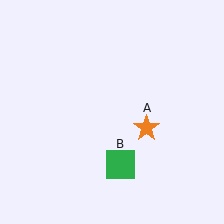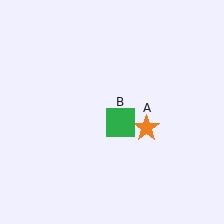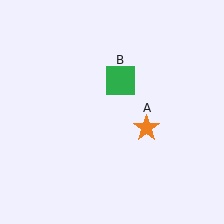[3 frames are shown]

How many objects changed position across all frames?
1 object changed position: green square (object B).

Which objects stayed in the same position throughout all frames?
Orange star (object A) remained stationary.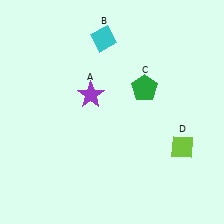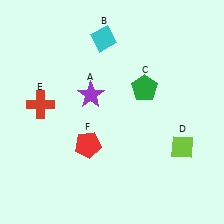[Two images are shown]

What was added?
A red cross (E), a red pentagon (F) were added in Image 2.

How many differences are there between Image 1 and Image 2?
There are 2 differences between the two images.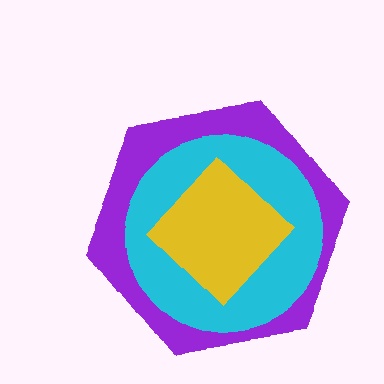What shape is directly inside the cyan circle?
The yellow diamond.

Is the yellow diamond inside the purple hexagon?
Yes.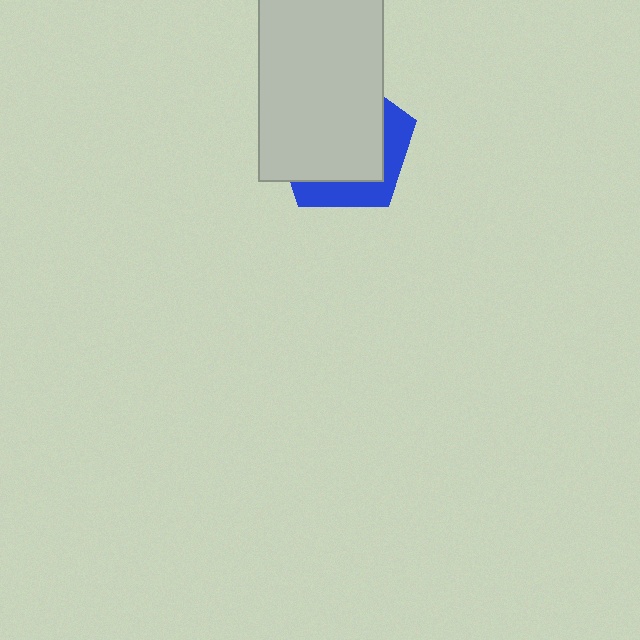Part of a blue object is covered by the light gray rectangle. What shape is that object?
It is a pentagon.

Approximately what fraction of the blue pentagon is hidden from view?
Roughly 69% of the blue pentagon is hidden behind the light gray rectangle.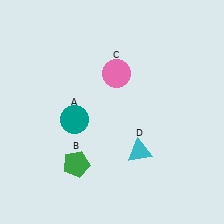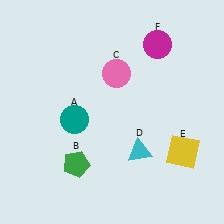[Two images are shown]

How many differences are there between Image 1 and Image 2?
There are 2 differences between the two images.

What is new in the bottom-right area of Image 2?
A yellow square (E) was added in the bottom-right area of Image 2.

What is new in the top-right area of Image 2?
A magenta circle (F) was added in the top-right area of Image 2.